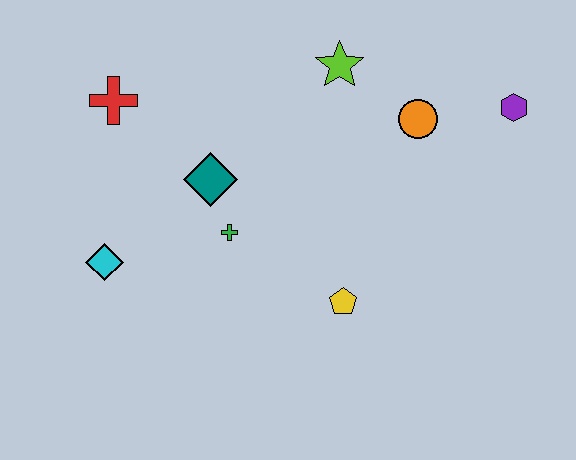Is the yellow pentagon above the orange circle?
No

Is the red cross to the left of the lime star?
Yes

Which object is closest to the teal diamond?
The green cross is closest to the teal diamond.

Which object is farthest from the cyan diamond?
The purple hexagon is farthest from the cyan diamond.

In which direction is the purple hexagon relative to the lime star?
The purple hexagon is to the right of the lime star.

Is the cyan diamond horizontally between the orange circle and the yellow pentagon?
No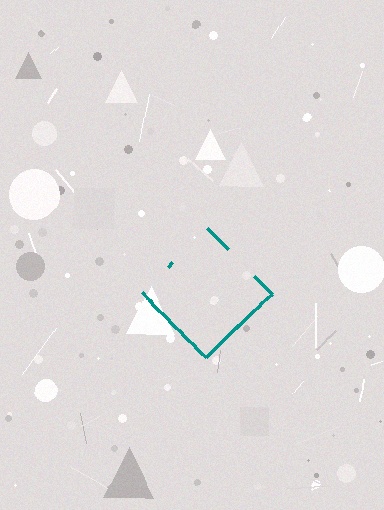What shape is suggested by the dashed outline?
The dashed outline suggests a diamond.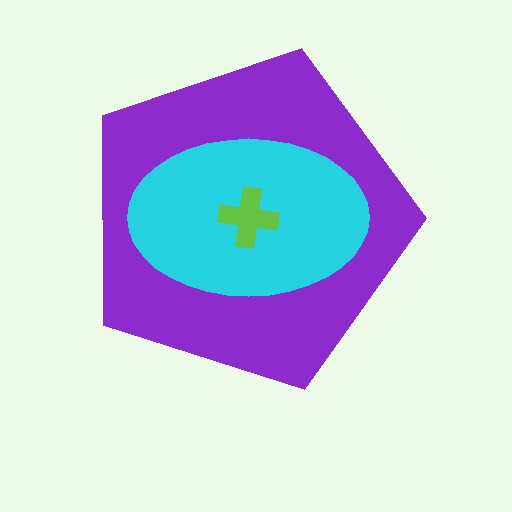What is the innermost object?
The lime cross.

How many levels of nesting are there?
3.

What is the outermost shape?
The purple pentagon.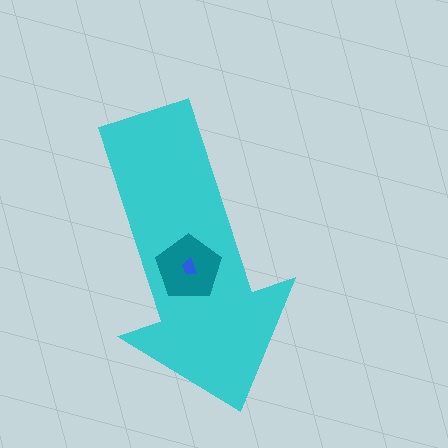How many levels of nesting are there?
3.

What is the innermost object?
The blue trapezoid.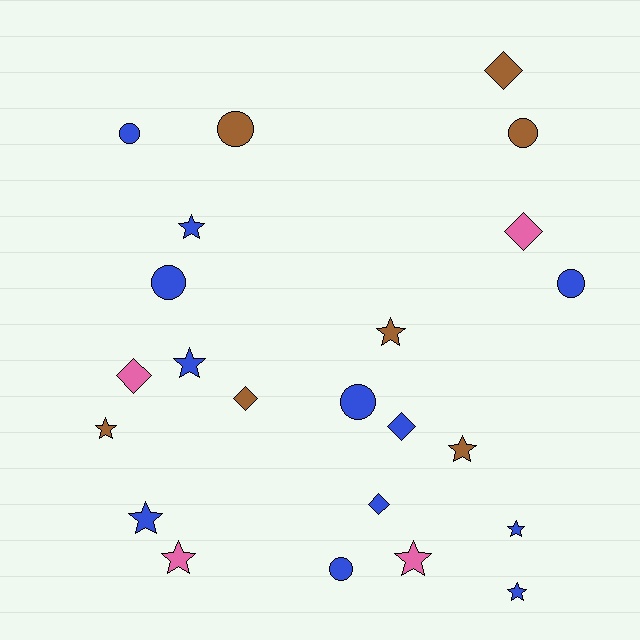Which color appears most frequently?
Blue, with 12 objects.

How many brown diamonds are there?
There are 2 brown diamonds.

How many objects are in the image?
There are 23 objects.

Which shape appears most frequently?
Star, with 10 objects.